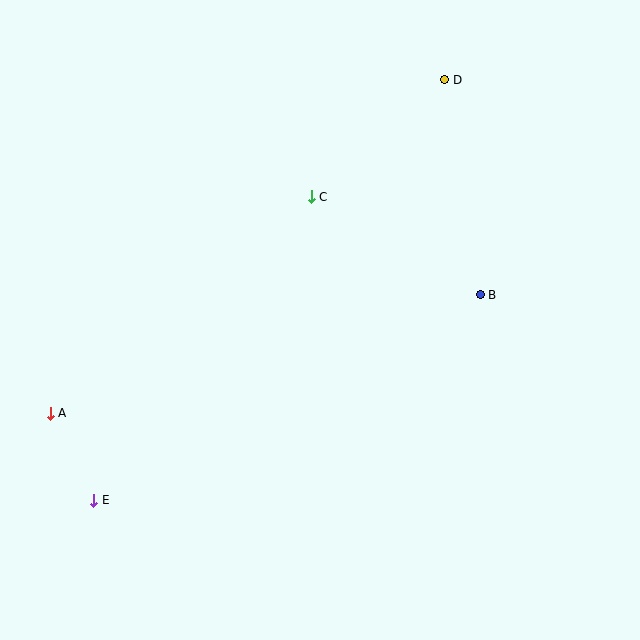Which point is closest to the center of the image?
Point C at (311, 197) is closest to the center.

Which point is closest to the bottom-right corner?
Point B is closest to the bottom-right corner.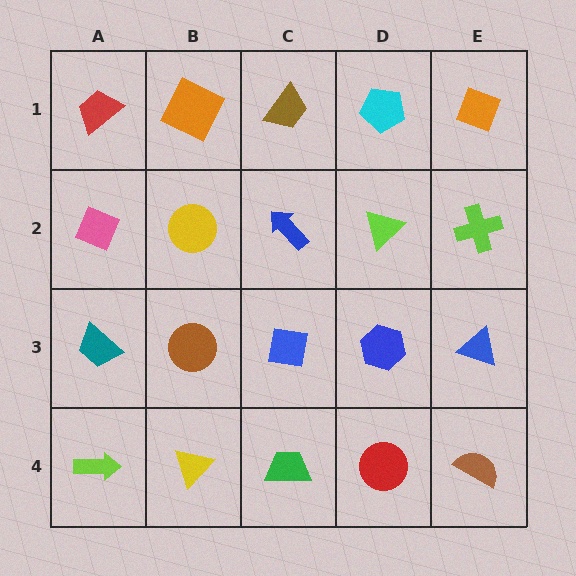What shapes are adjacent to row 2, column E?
An orange diamond (row 1, column E), a blue triangle (row 3, column E), a lime triangle (row 2, column D).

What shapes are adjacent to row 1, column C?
A blue arrow (row 2, column C), an orange square (row 1, column B), a cyan pentagon (row 1, column D).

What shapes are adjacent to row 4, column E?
A blue triangle (row 3, column E), a red circle (row 4, column D).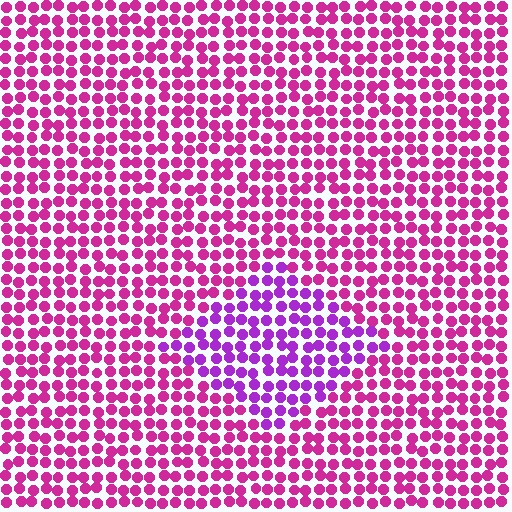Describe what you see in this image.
The image is filled with small magenta elements in a uniform arrangement. A diamond-shaped region is visible where the elements are tinted to a slightly different hue, forming a subtle color boundary.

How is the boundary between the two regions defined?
The boundary is defined purely by a slight shift in hue (about 33 degrees). Spacing, size, and orientation are identical on both sides.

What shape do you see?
I see a diamond.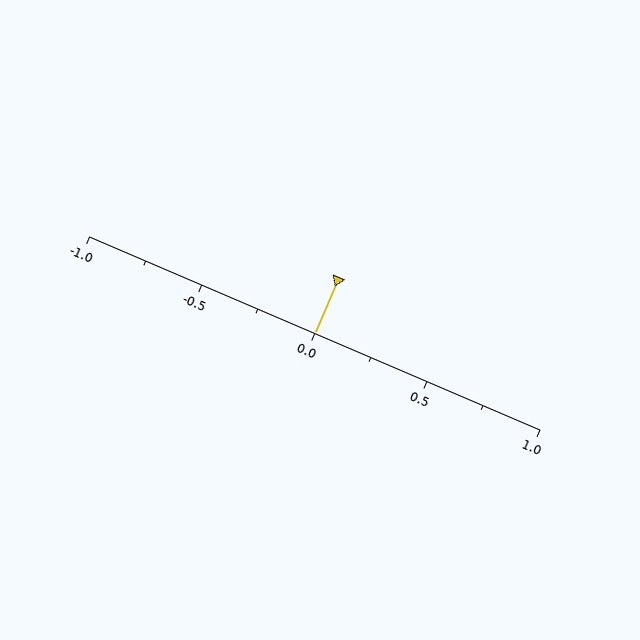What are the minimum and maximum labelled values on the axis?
The axis runs from -1.0 to 1.0.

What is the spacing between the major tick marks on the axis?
The major ticks are spaced 0.5 apart.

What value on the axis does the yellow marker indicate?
The marker indicates approximately 0.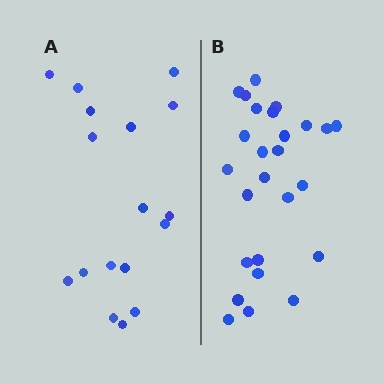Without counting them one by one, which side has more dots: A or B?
Region B (the right region) has more dots.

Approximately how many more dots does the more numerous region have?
Region B has roughly 8 or so more dots than region A.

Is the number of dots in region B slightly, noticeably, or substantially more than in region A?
Region B has substantially more. The ratio is roughly 1.5 to 1.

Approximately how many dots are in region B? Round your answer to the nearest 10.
About 30 dots. (The exact count is 26, which rounds to 30.)